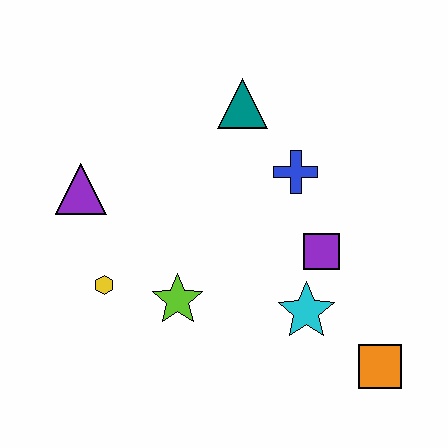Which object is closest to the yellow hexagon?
The lime star is closest to the yellow hexagon.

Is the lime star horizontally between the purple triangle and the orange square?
Yes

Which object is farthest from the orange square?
The purple triangle is farthest from the orange square.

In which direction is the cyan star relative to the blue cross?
The cyan star is below the blue cross.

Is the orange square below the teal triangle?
Yes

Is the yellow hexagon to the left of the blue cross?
Yes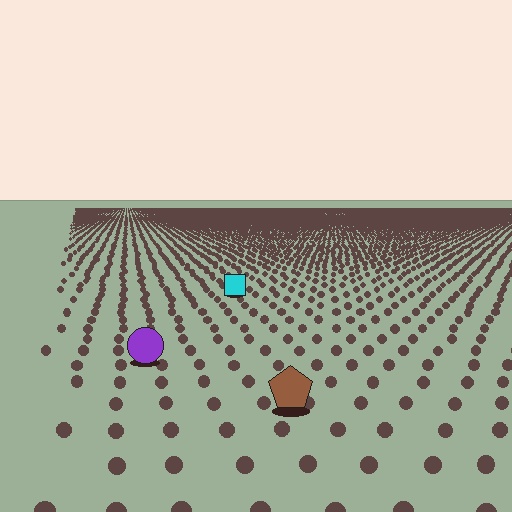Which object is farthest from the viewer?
The cyan square is farthest from the viewer. It appears smaller and the ground texture around it is denser.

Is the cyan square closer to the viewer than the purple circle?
No. The purple circle is closer — you can tell from the texture gradient: the ground texture is coarser near it.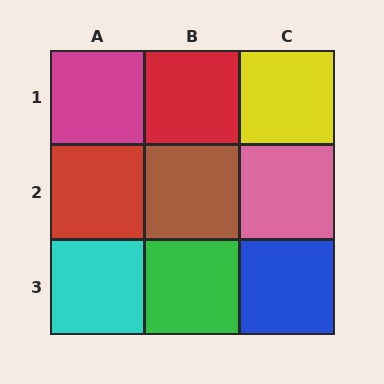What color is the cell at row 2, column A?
Red.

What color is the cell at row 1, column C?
Yellow.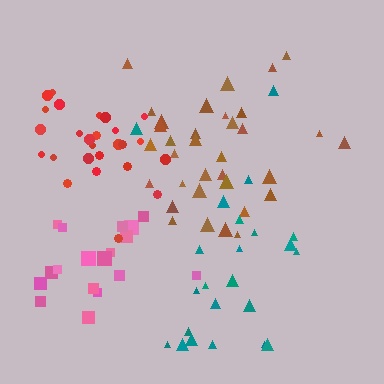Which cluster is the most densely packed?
Red.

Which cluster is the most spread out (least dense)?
Teal.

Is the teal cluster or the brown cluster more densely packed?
Brown.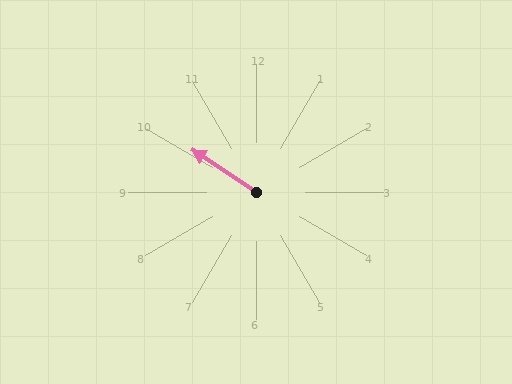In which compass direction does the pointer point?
Northwest.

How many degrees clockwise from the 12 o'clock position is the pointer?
Approximately 304 degrees.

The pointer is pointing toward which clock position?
Roughly 10 o'clock.